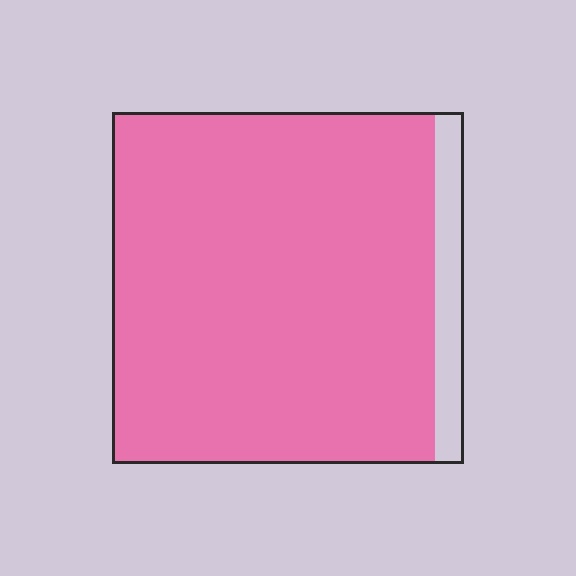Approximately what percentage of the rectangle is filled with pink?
Approximately 90%.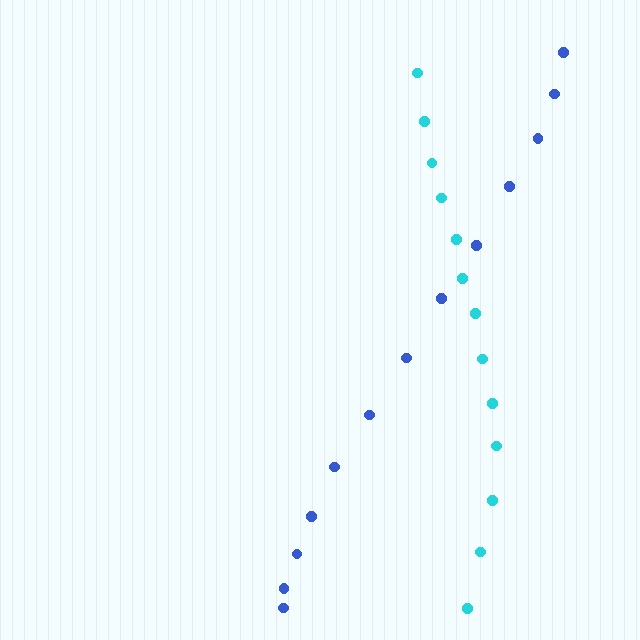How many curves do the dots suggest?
There are 2 distinct paths.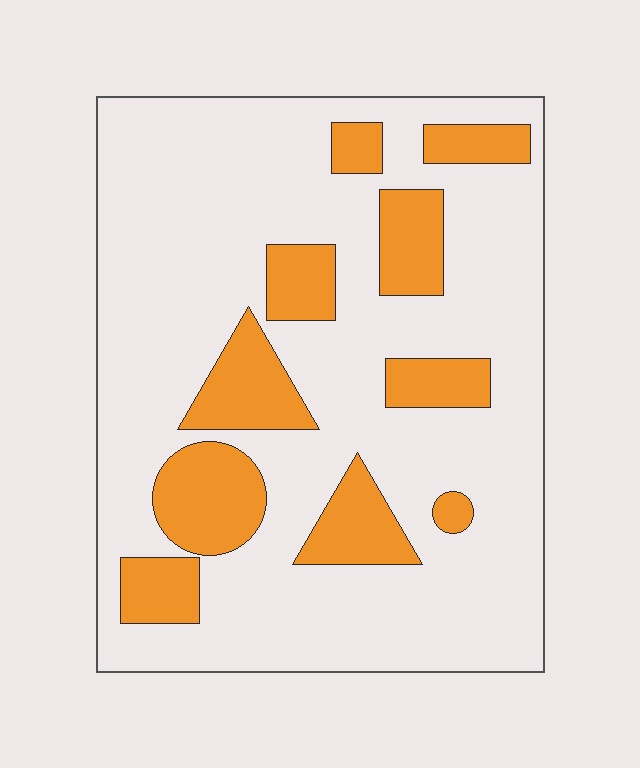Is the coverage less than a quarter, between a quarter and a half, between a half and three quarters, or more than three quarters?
Less than a quarter.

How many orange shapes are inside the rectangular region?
10.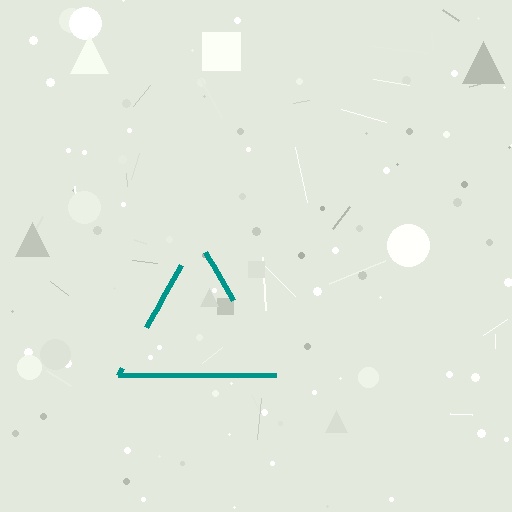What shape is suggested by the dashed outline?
The dashed outline suggests a triangle.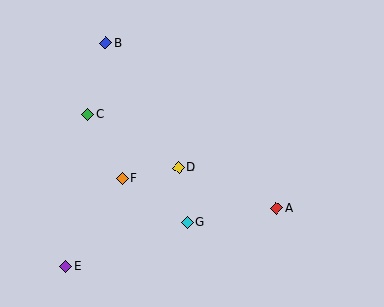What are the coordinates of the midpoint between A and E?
The midpoint between A and E is at (171, 237).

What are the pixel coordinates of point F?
Point F is at (122, 178).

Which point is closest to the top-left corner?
Point B is closest to the top-left corner.